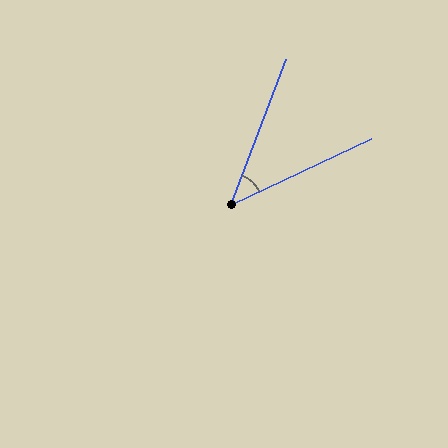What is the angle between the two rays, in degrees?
Approximately 44 degrees.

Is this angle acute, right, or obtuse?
It is acute.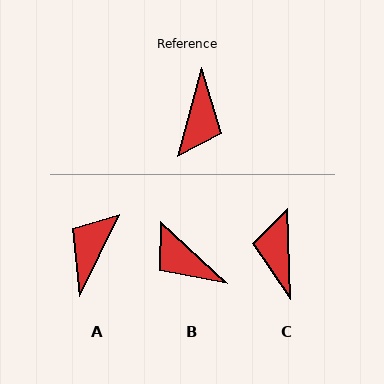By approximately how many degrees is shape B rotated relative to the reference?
Approximately 118 degrees clockwise.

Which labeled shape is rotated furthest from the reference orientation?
A, about 169 degrees away.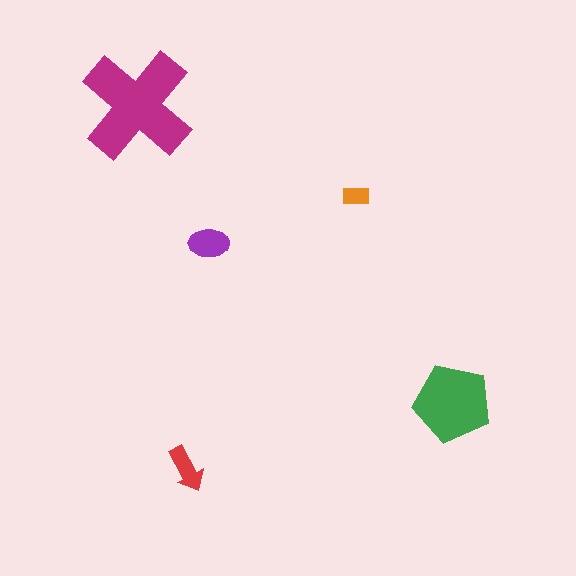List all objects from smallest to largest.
The orange rectangle, the red arrow, the purple ellipse, the green pentagon, the magenta cross.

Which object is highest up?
The magenta cross is topmost.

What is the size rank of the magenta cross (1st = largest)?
1st.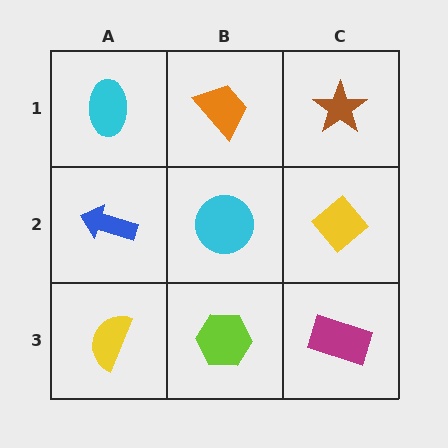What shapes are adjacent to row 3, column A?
A blue arrow (row 2, column A), a lime hexagon (row 3, column B).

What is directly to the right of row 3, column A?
A lime hexagon.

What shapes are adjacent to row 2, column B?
An orange trapezoid (row 1, column B), a lime hexagon (row 3, column B), a blue arrow (row 2, column A), a yellow diamond (row 2, column C).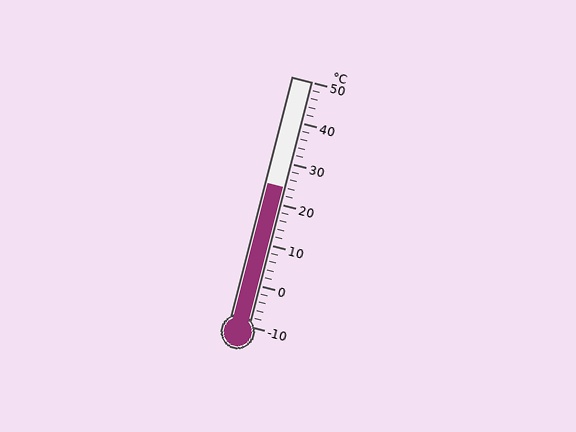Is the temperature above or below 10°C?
The temperature is above 10°C.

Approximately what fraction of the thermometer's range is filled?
The thermometer is filled to approximately 55% of its range.